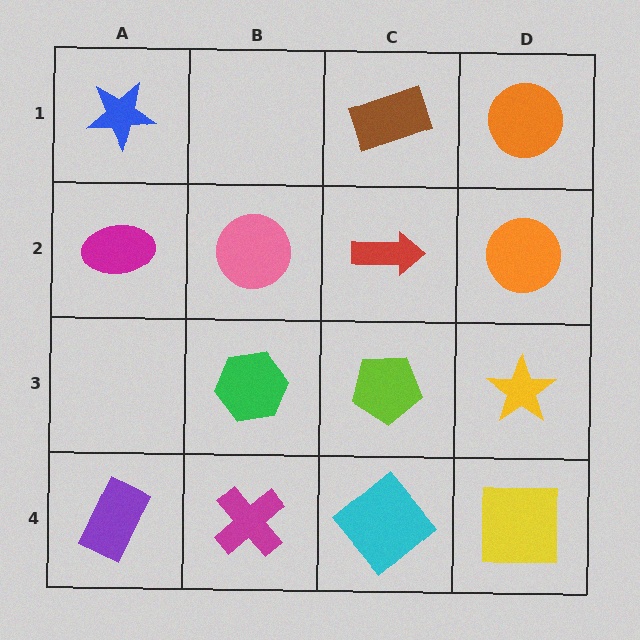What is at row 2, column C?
A red arrow.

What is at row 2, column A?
A magenta ellipse.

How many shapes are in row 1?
3 shapes.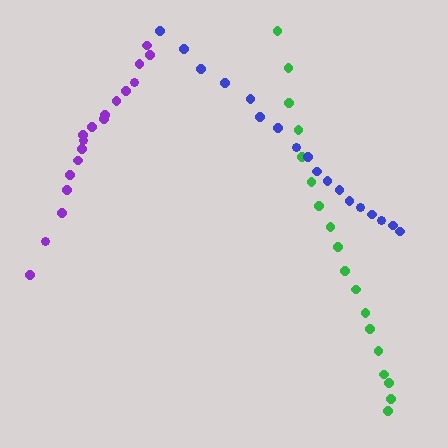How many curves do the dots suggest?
There are 3 distinct paths.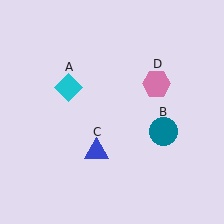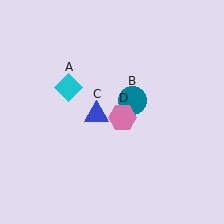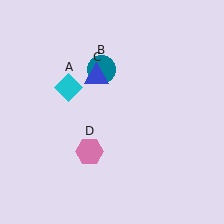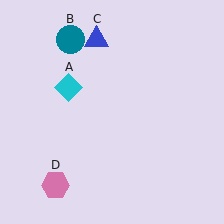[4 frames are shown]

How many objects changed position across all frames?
3 objects changed position: teal circle (object B), blue triangle (object C), pink hexagon (object D).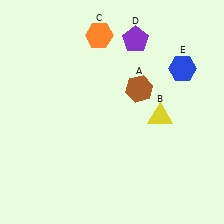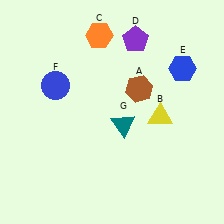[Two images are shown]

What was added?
A blue circle (F), a teal triangle (G) were added in Image 2.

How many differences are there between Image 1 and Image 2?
There are 2 differences between the two images.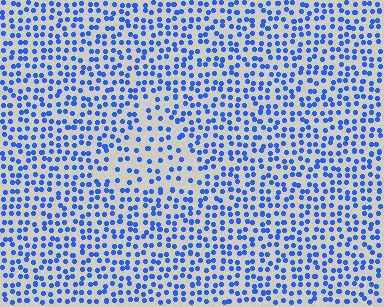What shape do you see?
I see a triangle.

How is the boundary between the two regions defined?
The boundary is defined by a change in element density (approximately 1.7x ratio). All elements are the same color, size, and shape.